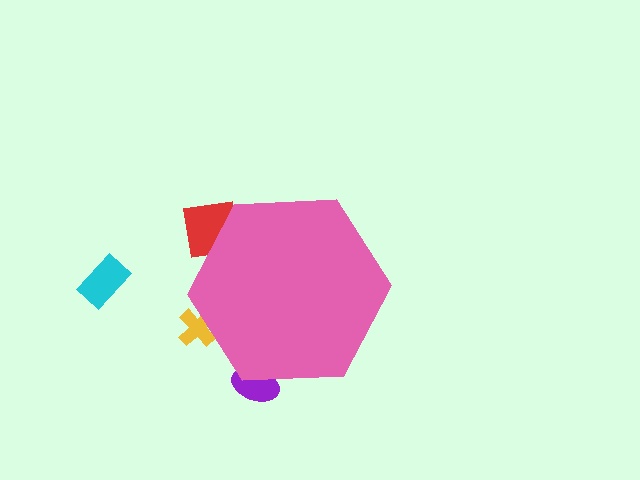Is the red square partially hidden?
Yes, the red square is partially hidden behind the pink hexagon.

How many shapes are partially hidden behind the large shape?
3 shapes are partially hidden.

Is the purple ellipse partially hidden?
Yes, the purple ellipse is partially hidden behind the pink hexagon.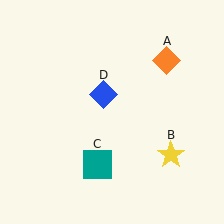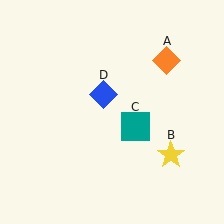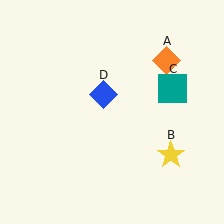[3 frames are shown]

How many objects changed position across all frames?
1 object changed position: teal square (object C).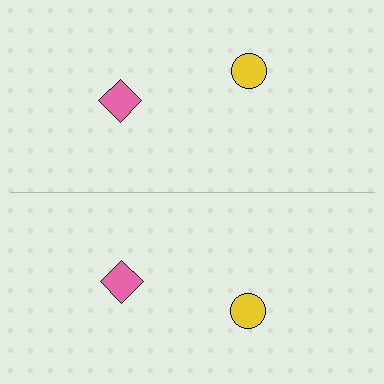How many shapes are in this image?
There are 4 shapes in this image.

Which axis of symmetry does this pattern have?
The pattern has a horizontal axis of symmetry running through the center of the image.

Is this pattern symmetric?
Yes, this pattern has bilateral (reflection) symmetry.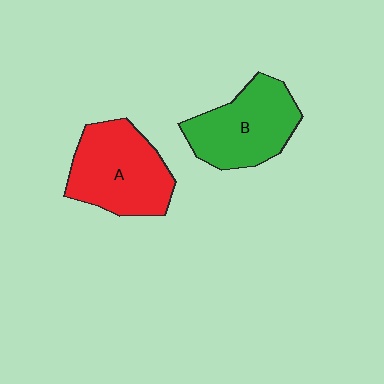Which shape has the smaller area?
Shape B (green).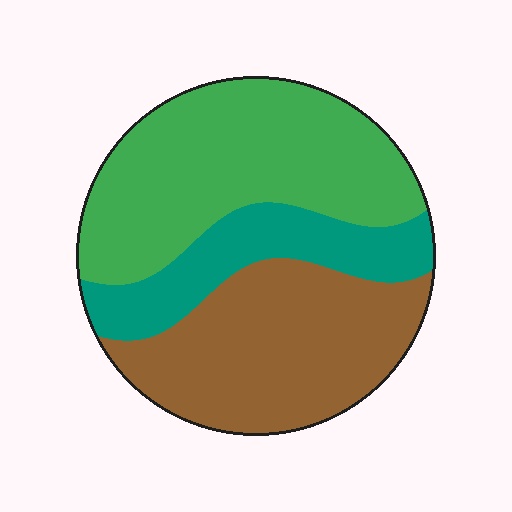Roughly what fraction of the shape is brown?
Brown covers roughly 35% of the shape.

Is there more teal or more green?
Green.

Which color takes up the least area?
Teal, at roughly 20%.